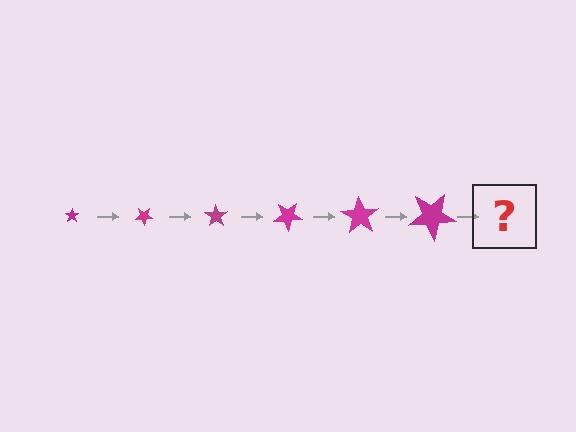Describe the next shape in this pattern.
It should be a star, larger than the previous one and rotated 210 degrees from the start.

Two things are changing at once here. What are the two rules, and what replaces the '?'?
The two rules are that the star grows larger each step and it rotates 35 degrees each step. The '?' should be a star, larger than the previous one and rotated 210 degrees from the start.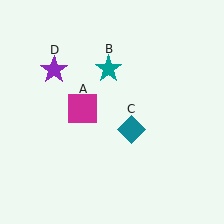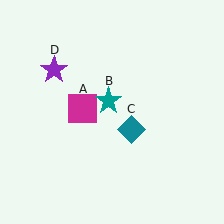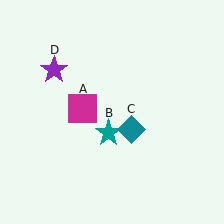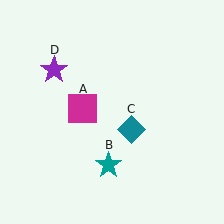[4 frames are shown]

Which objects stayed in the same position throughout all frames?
Magenta square (object A) and teal diamond (object C) and purple star (object D) remained stationary.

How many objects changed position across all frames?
1 object changed position: teal star (object B).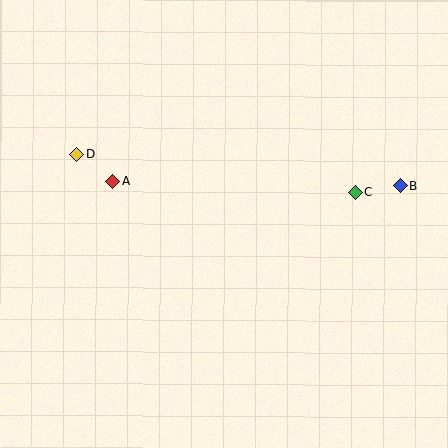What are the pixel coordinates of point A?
Point A is at (113, 182).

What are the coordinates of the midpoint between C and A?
The midpoint between C and A is at (234, 187).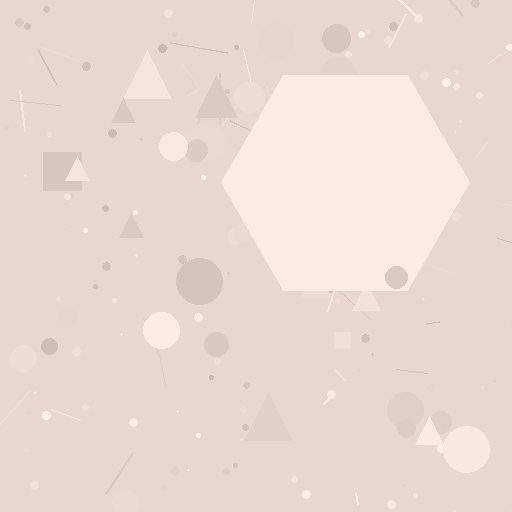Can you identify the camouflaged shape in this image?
The camouflaged shape is a hexagon.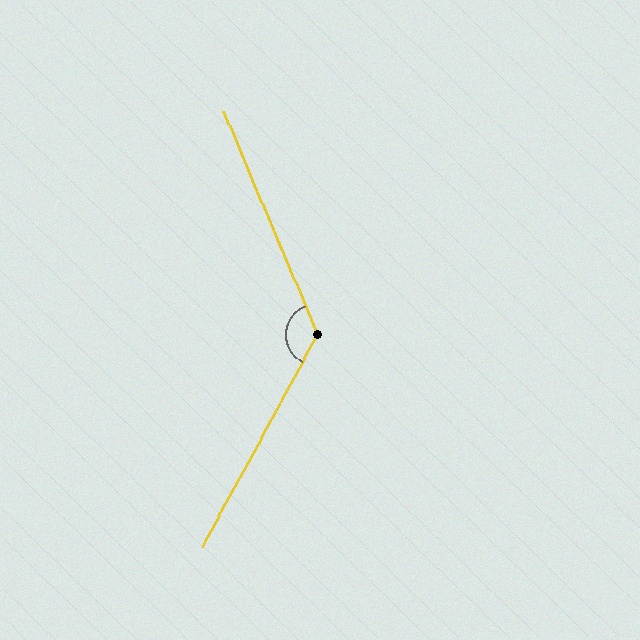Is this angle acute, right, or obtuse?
It is obtuse.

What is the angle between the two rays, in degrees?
Approximately 129 degrees.